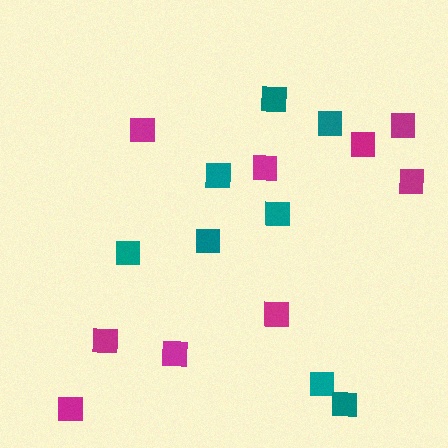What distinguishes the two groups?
There are 2 groups: one group of magenta squares (9) and one group of teal squares (8).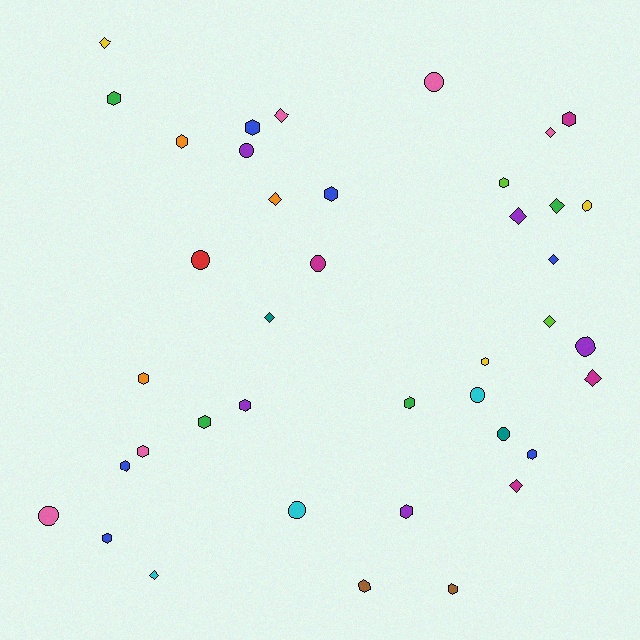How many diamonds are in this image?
There are 12 diamonds.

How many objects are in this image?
There are 40 objects.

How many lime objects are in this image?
There are 2 lime objects.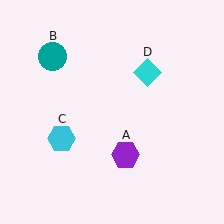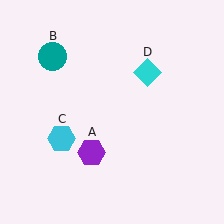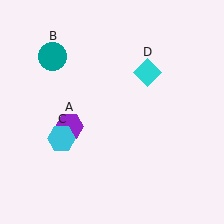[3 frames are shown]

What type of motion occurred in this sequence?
The purple hexagon (object A) rotated clockwise around the center of the scene.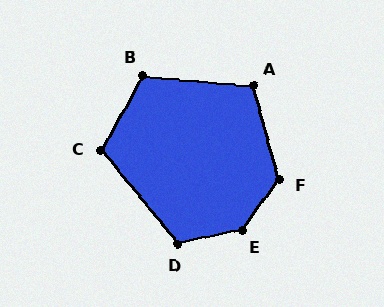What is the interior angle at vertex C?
Approximately 111 degrees (obtuse).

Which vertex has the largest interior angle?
E, at approximately 139 degrees.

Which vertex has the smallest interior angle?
A, at approximately 110 degrees.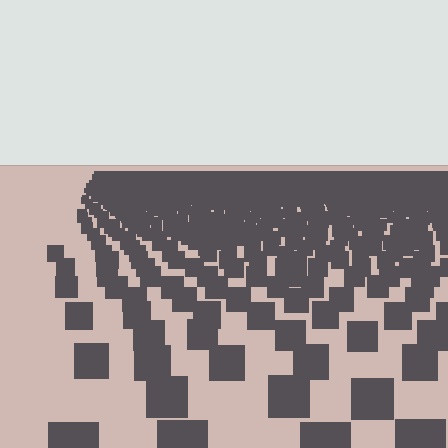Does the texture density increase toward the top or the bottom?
Density increases toward the top.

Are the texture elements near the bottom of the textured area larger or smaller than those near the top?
Larger. Near the bottom, elements are closer to the viewer and appear at a bigger on-screen size.